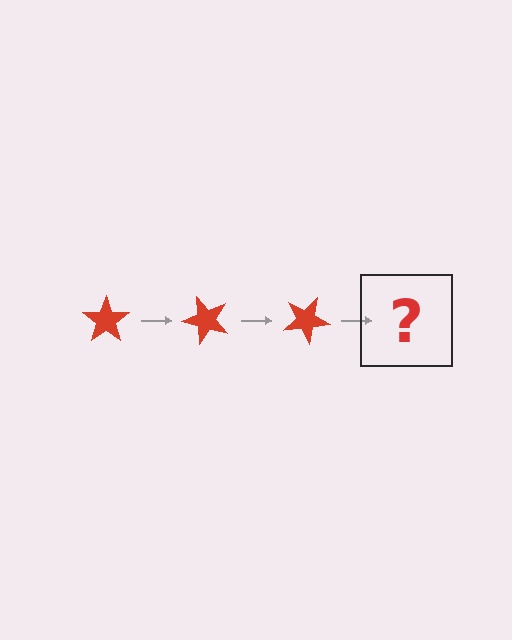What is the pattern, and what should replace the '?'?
The pattern is that the star rotates 50 degrees each step. The '?' should be a red star rotated 150 degrees.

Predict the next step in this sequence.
The next step is a red star rotated 150 degrees.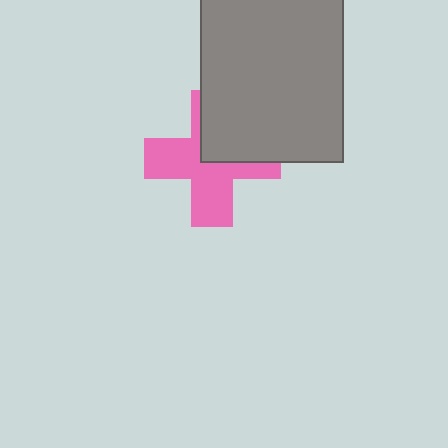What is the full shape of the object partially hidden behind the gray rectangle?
The partially hidden object is a pink cross.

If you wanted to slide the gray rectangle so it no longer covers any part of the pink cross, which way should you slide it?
Slide it toward the upper-right — that is the most direct way to separate the two shapes.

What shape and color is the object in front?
The object in front is a gray rectangle.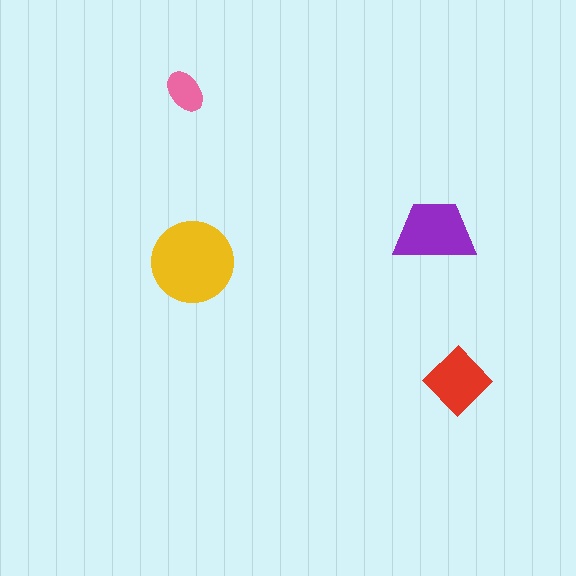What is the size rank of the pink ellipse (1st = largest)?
4th.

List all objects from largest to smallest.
The yellow circle, the purple trapezoid, the red diamond, the pink ellipse.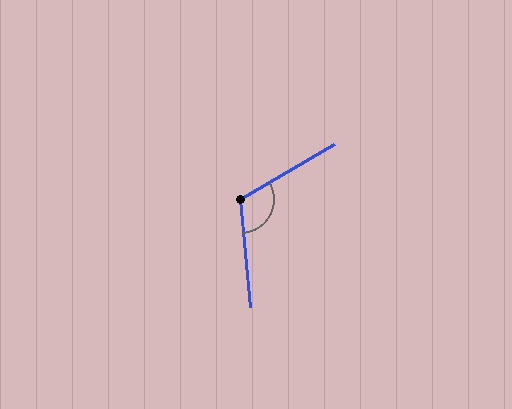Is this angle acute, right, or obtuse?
It is obtuse.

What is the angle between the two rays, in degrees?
Approximately 115 degrees.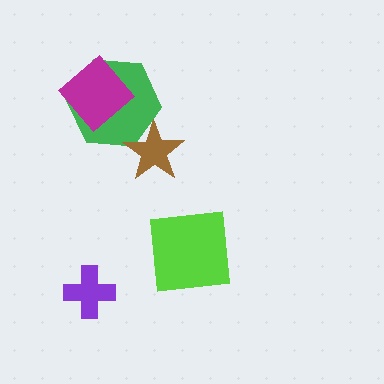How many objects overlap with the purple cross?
0 objects overlap with the purple cross.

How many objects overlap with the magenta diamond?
1 object overlaps with the magenta diamond.